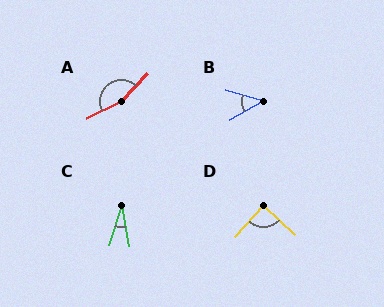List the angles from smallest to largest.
C (27°), B (45°), D (89°), A (160°).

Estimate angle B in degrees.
Approximately 45 degrees.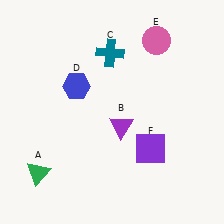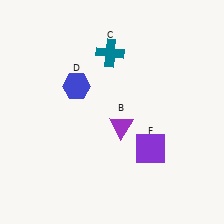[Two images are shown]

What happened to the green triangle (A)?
The green triangle (A) was removed in Image 2. It was in the bottom-left area of Image 1.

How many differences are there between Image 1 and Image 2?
There are 2 differences between the two images.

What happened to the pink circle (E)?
The pink circle (E) was removed in Image 2. It was in the top-right area of Image 1.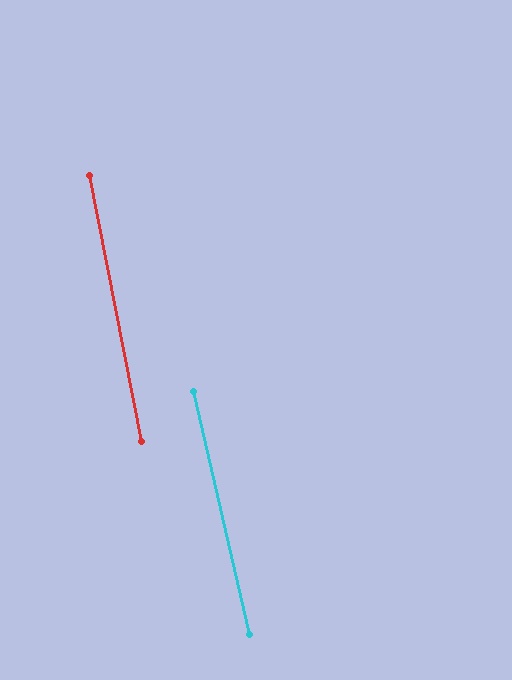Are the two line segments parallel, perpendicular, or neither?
Parallel — their directions differ by only 1.9°.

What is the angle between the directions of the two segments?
Approximately 2 degrees.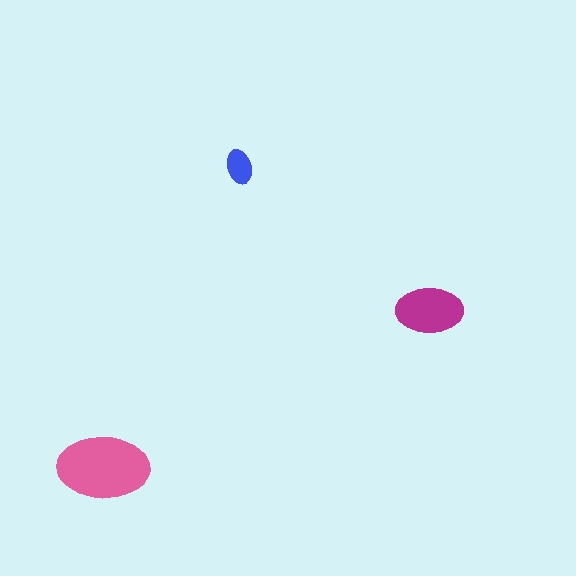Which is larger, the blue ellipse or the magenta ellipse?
The magenta one.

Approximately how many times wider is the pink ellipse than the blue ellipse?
About 2.5 times wider.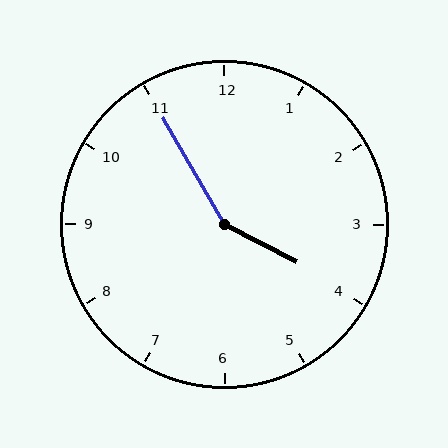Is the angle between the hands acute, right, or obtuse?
It is obtuse.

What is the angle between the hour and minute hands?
Approximately 148 degrees.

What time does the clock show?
3:55.